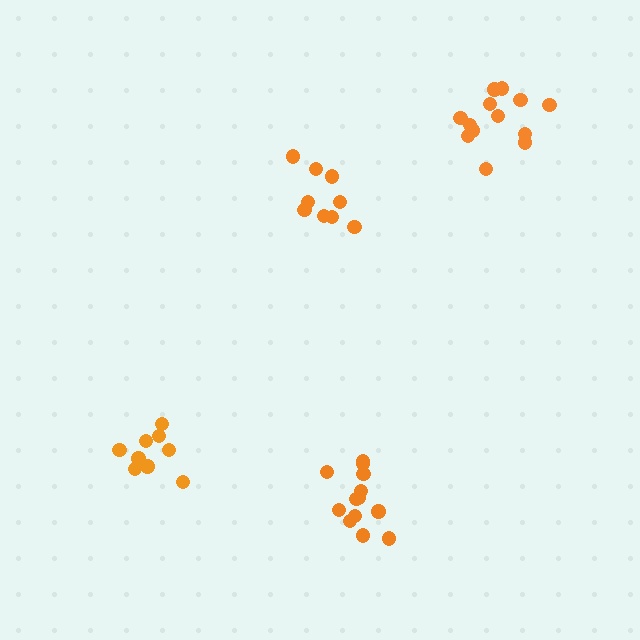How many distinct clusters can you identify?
There are 4 distinct clusters.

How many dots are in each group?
Group 1: 9 dots, Group 2: 13 dots, Group 3: 9 dots, Group 4: 13 dots (44 total).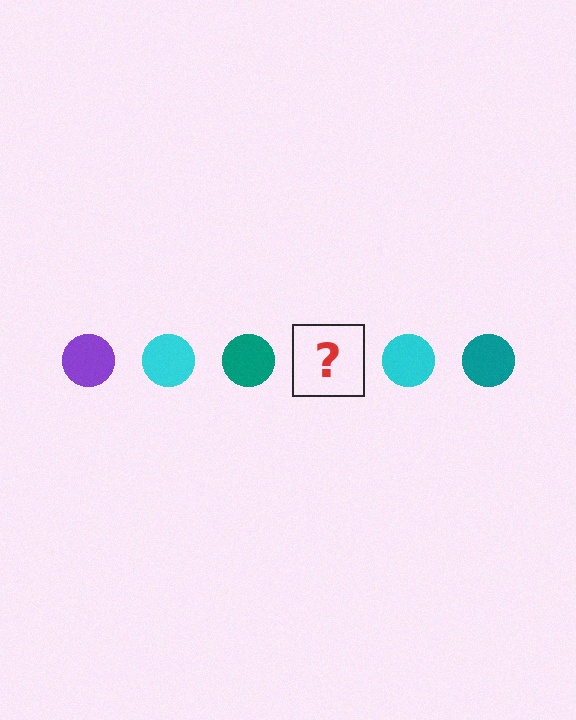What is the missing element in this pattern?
The missing element is a purple circle.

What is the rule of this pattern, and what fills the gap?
The rule is that the pattern cycles through purple, cyan, teal circles. The gap should be filled with a purple circle.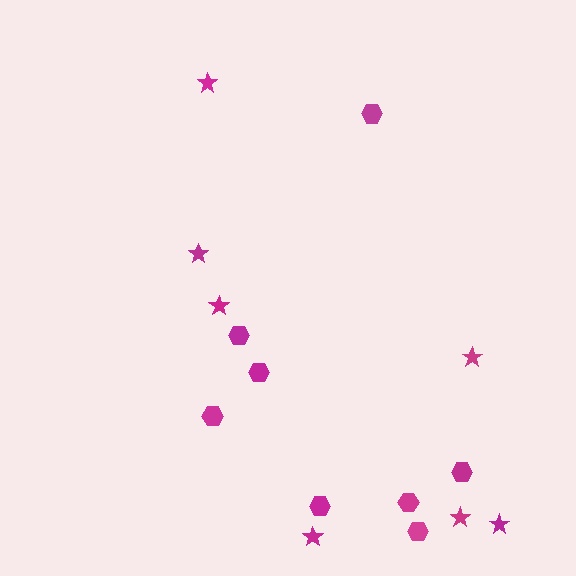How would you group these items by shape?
There are 2 groups: one group of stars (7) and one group of hexagons (8).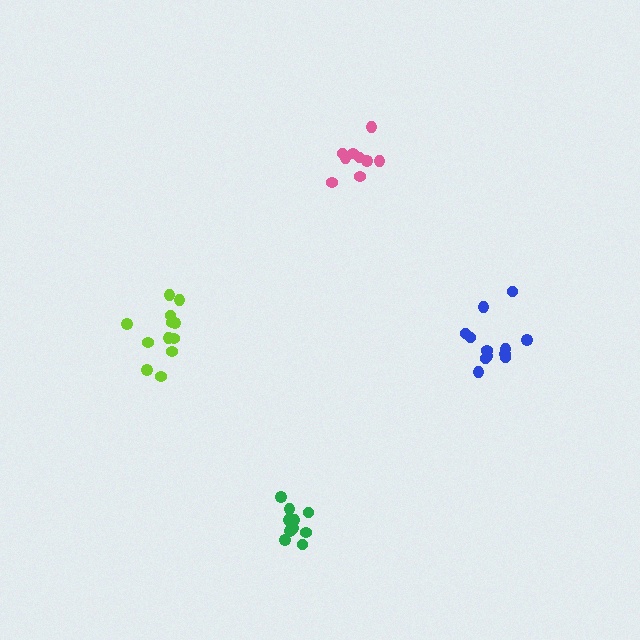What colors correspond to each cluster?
The clusters are colored: lime, blue, pink, green.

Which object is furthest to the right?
The blue cluster is rightmost.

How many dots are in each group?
Group 1: 12 dots, Group 2: 12 dots, Group 3: 9 dots, Group 4: 10 dots (43 total).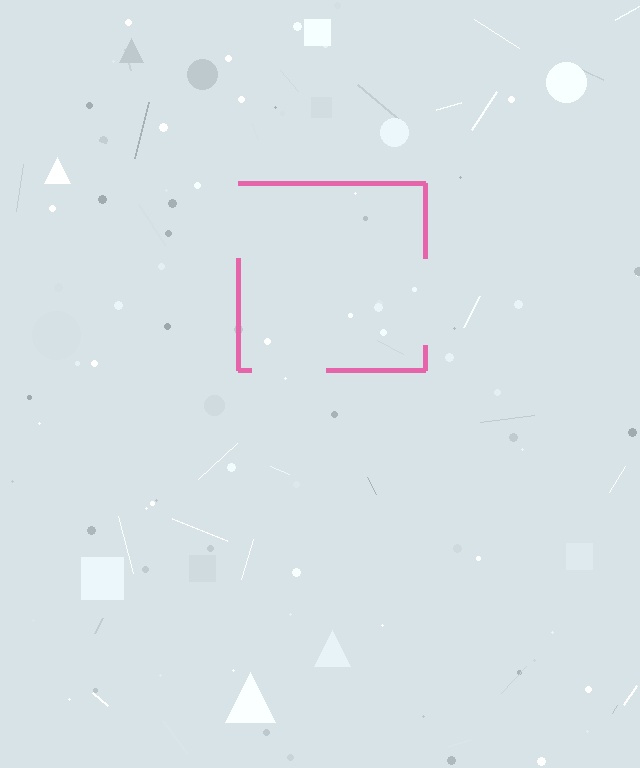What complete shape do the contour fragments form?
The contour fragments form a square.